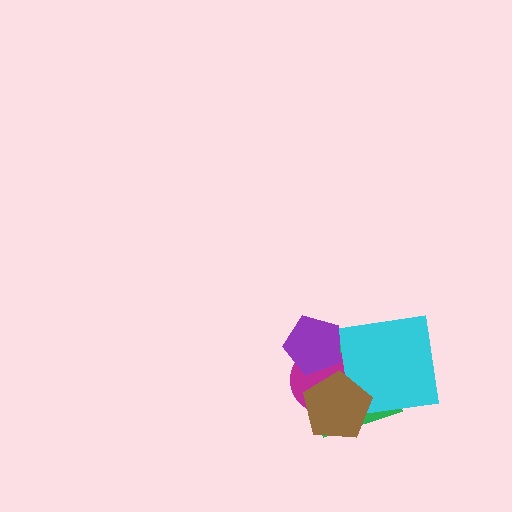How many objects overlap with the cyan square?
3 objects overlap with the cyan square.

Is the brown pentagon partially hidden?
No, no other shape covers it.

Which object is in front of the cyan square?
The brown pentagon is in front of the cyan square.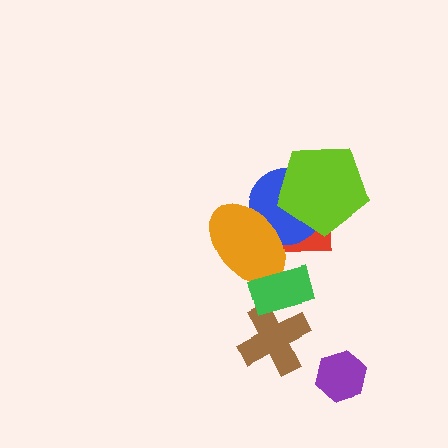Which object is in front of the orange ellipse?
The green rectangle is in front of the orange ellipse.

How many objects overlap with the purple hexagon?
0 objects overlap with the purple hexagon.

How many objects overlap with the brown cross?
1 object overlaps with the brown cross.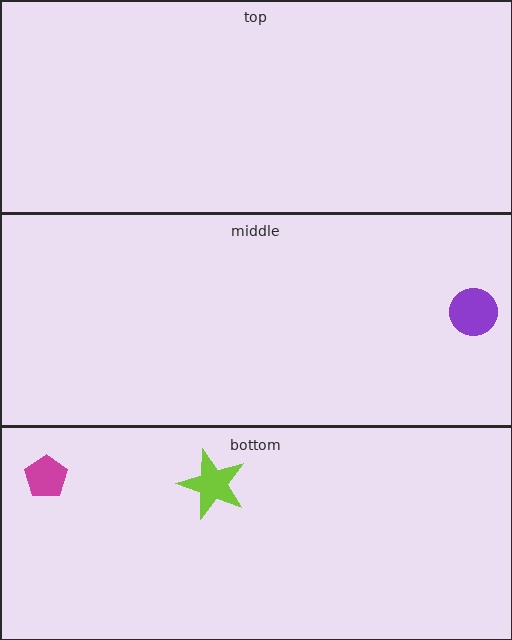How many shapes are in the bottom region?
2.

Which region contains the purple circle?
The middle region.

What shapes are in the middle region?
The purple circle.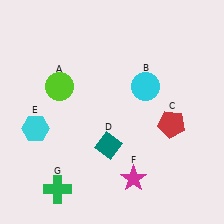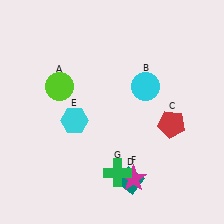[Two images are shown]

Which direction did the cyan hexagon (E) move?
The cyan hexagon (E) moved right.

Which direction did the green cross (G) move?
The green cross (G) moved right.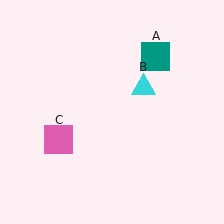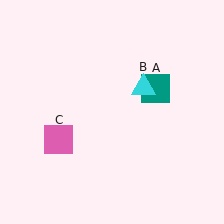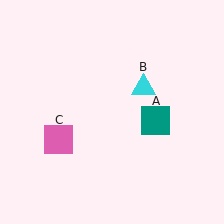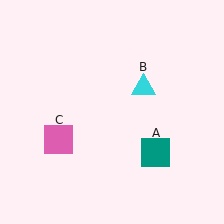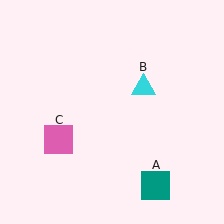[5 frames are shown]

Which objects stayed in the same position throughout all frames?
Cyan triangle (object B) and pink square (object C) remained stationary.